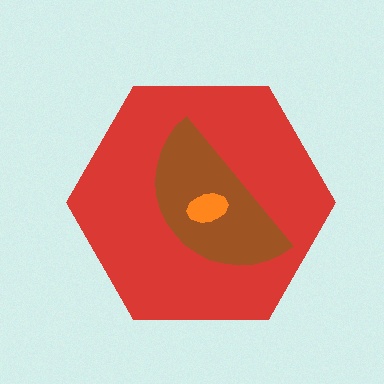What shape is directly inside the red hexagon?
The brown semicircle.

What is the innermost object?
The orange ellipse.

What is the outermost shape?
The red hexagon.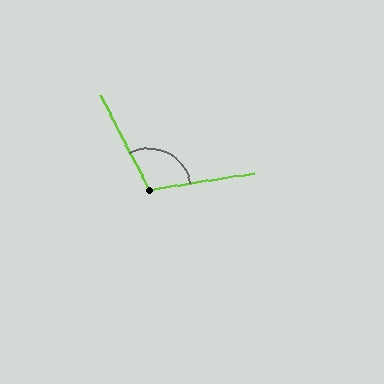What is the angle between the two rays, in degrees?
Approximately 108 degrees.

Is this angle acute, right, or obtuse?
It is obtuse.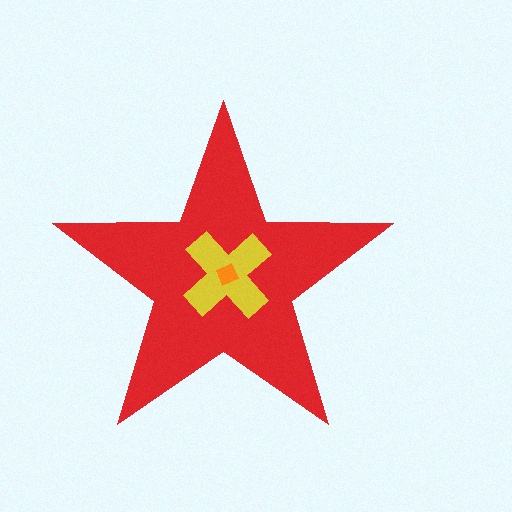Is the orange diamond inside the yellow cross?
Yes.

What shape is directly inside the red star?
The yellow cross.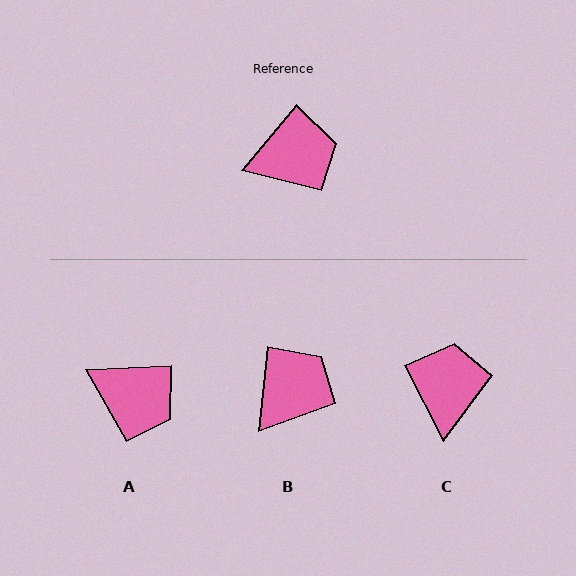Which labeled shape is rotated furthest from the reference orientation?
C, about 67 degrees away.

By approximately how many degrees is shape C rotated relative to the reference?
Approximately 67 degrees counter-clockwise.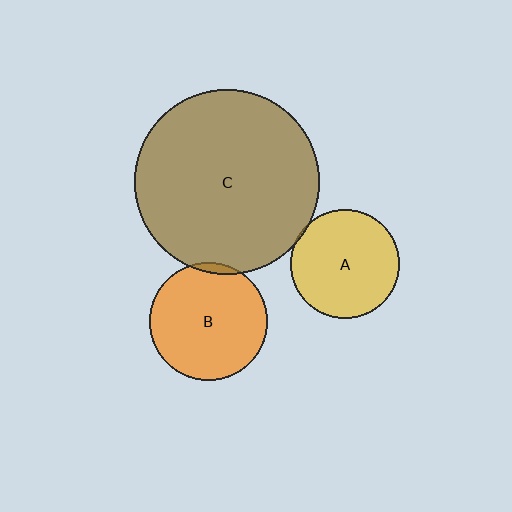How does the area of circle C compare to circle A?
Approximately 2.9 times.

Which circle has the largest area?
Circle C (brown).